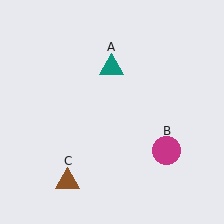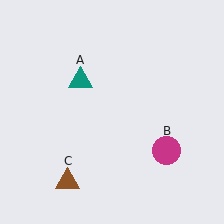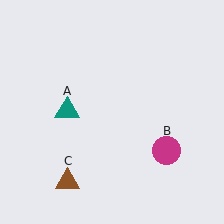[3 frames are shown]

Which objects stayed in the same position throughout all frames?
Magenta circle (object B) and brown triangle (object C) remained stationary.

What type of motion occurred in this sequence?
The teal triangle (object A) rotated counterclockwise around the center of the scene.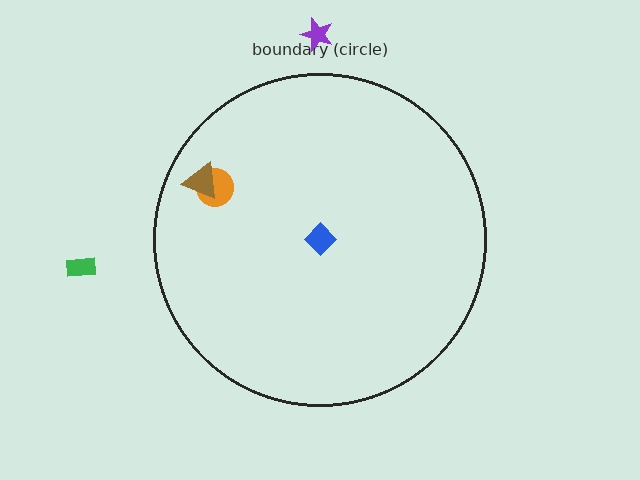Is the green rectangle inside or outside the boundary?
Outside.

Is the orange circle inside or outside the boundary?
Inside.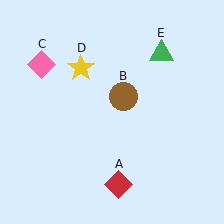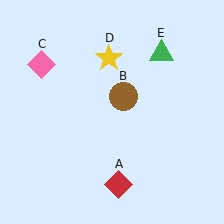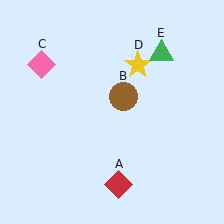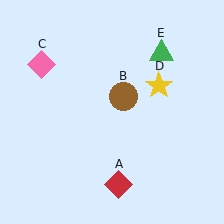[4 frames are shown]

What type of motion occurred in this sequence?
The yellow star (object D) rotated clockwise around the center of the scene.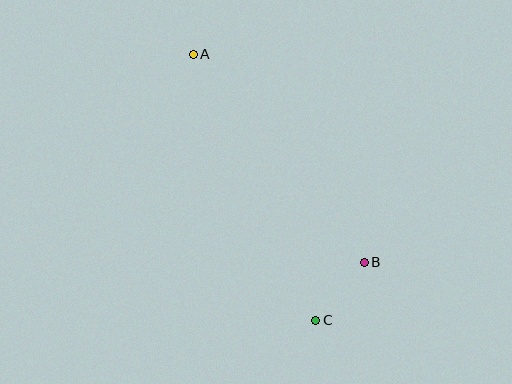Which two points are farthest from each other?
Points A and C are farthest from each other.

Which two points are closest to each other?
Points B and C are closest to each other.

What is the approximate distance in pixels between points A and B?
The distance between A and B is approximately 269 pixels.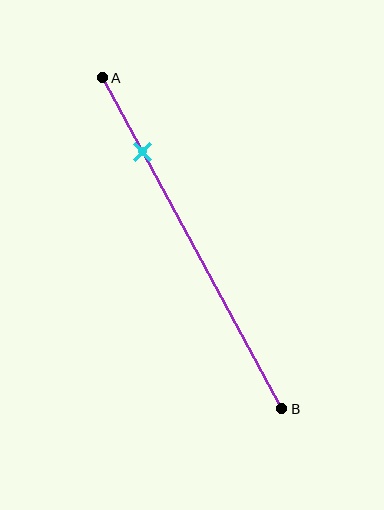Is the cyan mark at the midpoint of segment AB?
No, the mark is at about 20% from A, not at the 50% midpoint.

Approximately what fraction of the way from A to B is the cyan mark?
The cyan mark is approximately 20% of the way from A to B.